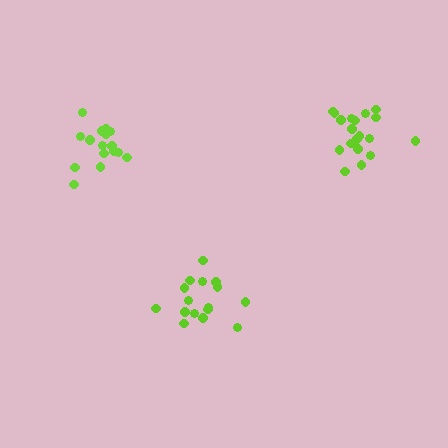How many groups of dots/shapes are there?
There are 3 groups.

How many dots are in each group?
Group 1: 17 dots, Group 2: 16 dots, Group 3: 19 dots (52 total).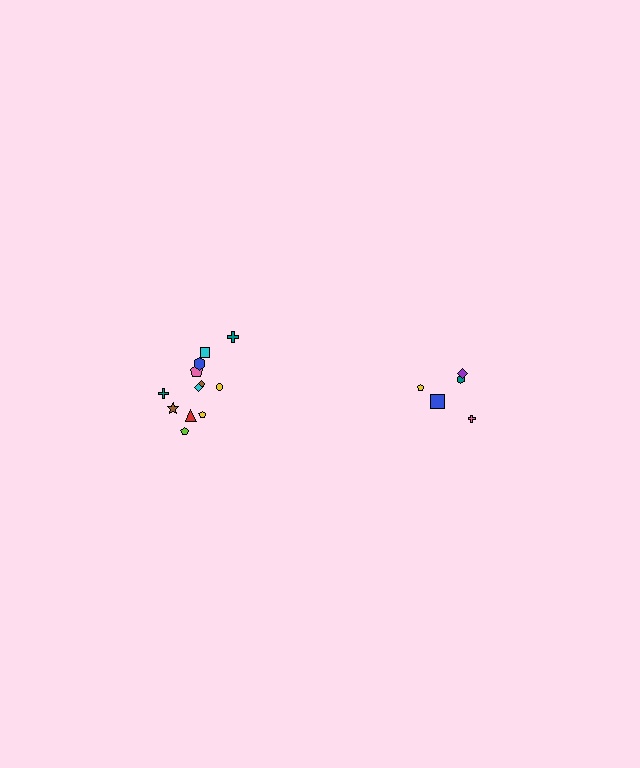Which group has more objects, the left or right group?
The left group.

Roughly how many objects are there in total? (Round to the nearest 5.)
Roughly 15 objects in total.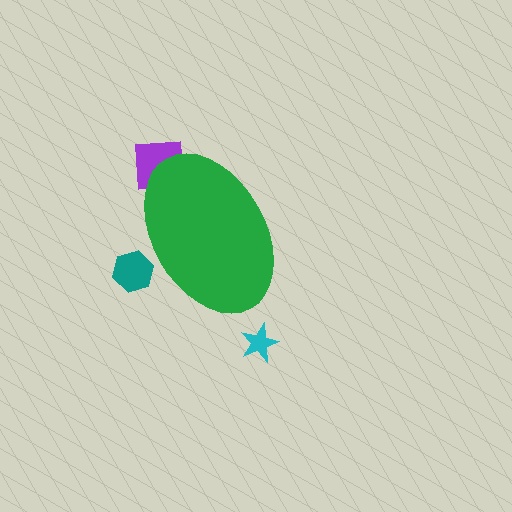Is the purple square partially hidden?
Yes, the purple square is partially hidden behind the green ellipse.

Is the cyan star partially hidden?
No, the cyan star is fully visible.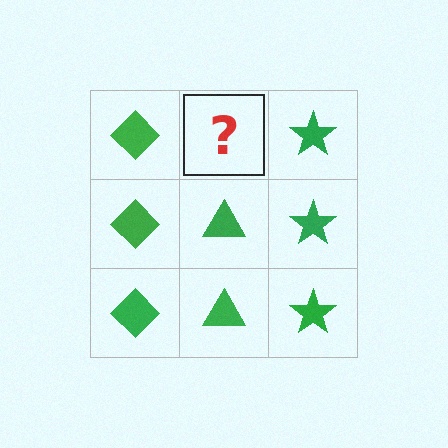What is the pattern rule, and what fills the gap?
The rule is that each column has a consistent shape. The gap should be filled with a green triangle.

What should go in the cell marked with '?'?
The missing cell should contain a green triangle.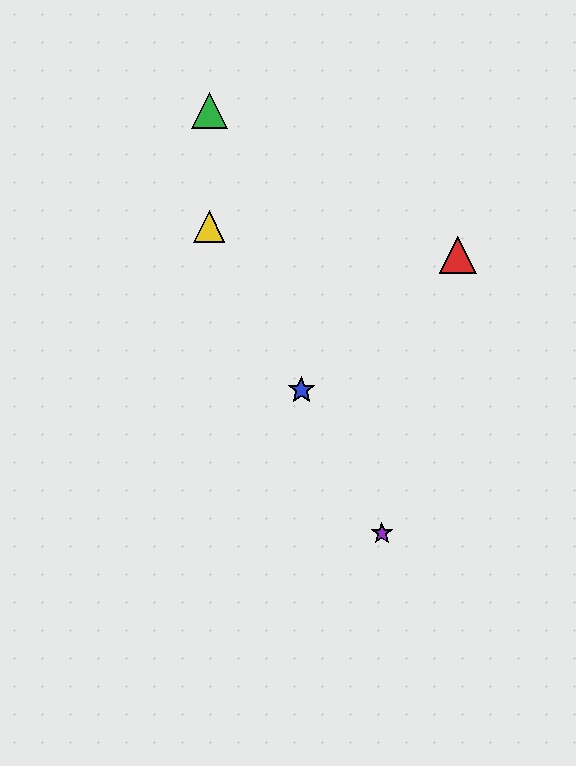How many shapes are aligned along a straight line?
3 shapes (the blue star, the yellow triangle, the purple star) are aligned along a straight line.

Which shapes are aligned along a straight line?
The blue star, the yellow triangle, the purple star are aligned along a straight line.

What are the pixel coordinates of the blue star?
The blue star is at (301, 390).